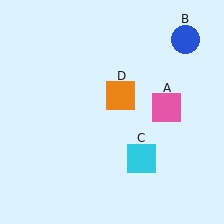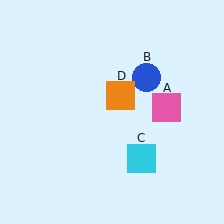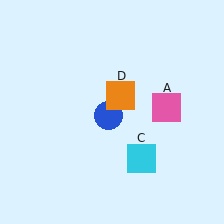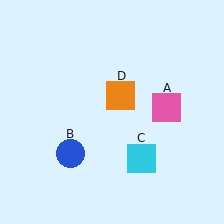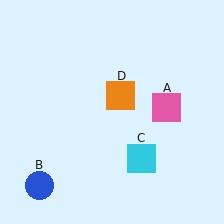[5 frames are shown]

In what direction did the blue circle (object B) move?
The blue circle (object B) moved down and to the left.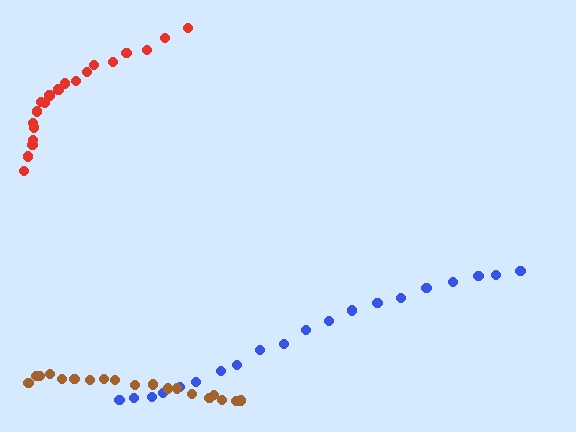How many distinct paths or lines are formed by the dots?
There are 3 distinct paths.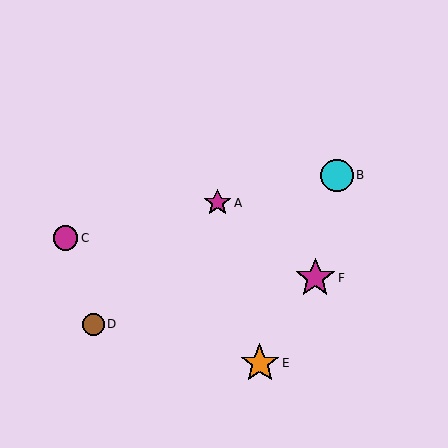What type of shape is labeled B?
Shape B is a cyan circle.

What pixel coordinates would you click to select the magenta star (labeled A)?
Click at (218, 203) to select the magenta star A.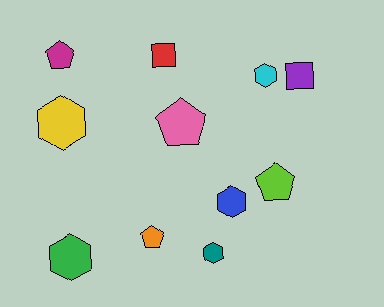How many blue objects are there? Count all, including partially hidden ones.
There is 1 blue object.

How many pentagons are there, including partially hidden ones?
There are 4 pentagons.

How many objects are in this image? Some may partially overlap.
There are 11 objects.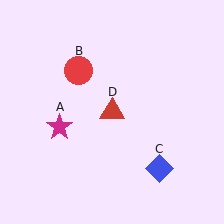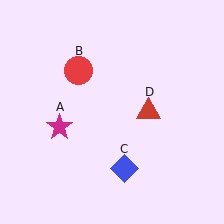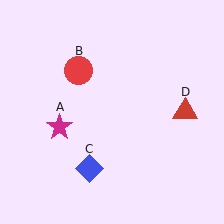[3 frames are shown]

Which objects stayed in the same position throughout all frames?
Magenta star (object A) and red circle (object B) remained stationary.